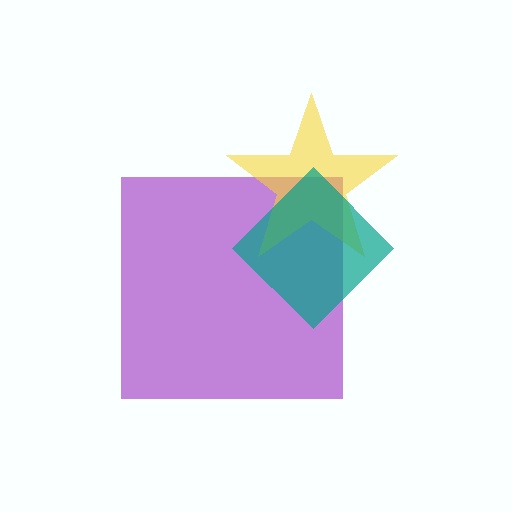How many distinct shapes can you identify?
There are 3 distinct shapes: a purple square, a yellow star, a teal diamond.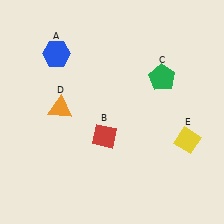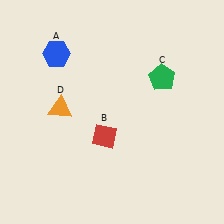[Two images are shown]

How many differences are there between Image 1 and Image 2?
There is 1 difference between the two images.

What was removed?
The yellow diamond (E) was removed in Image 2.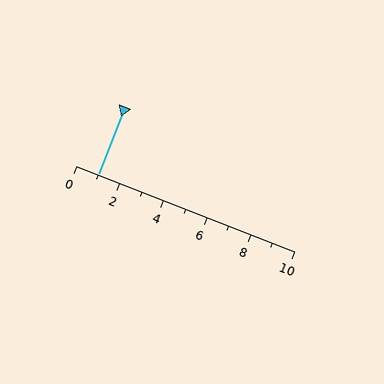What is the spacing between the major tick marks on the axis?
The major ticks are spaced 2 apart.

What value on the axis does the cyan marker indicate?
The marker indicates approximately 1.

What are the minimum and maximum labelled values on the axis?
The axis runs from 0 to 10.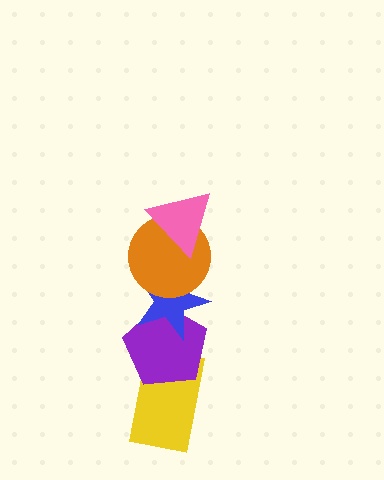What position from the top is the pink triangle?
The pink triangle is 1st from the top.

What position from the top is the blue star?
The blue star is 3rd from the top.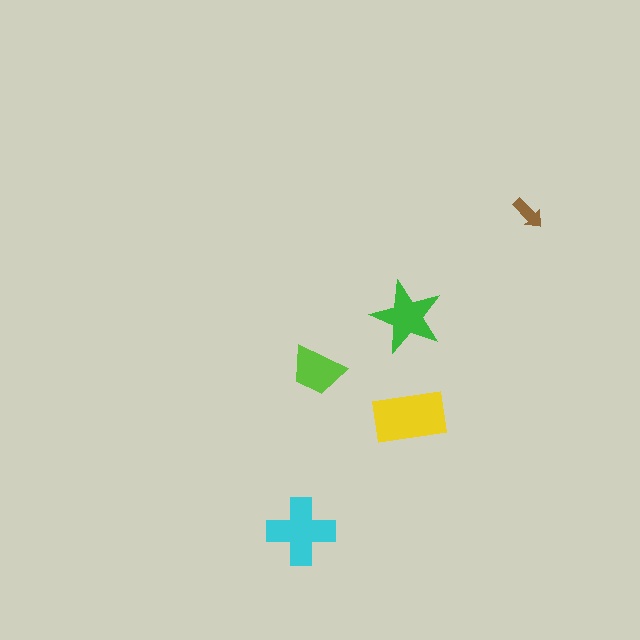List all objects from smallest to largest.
The brown arrow, the lime trapezoid, the green star, the cyan cross, the yellow rectangle.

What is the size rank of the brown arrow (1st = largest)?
5th.